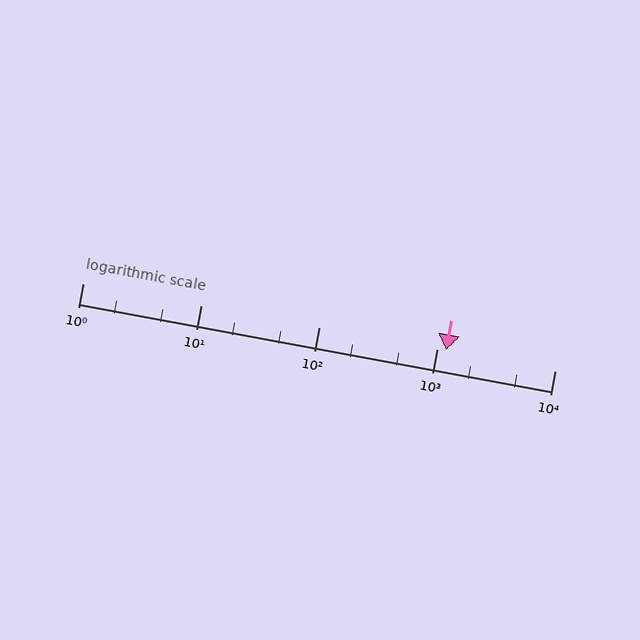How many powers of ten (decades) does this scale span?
The scale spans 4 decades, from 1 to 10000.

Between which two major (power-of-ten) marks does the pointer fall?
The pointer is between 1000 and 10000.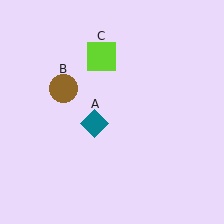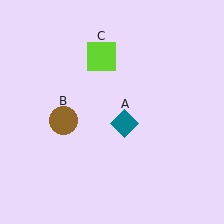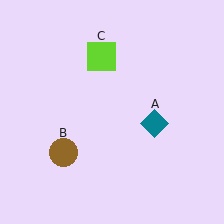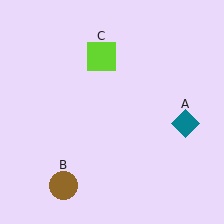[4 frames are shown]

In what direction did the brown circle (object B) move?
The brown circle (object B) moved down.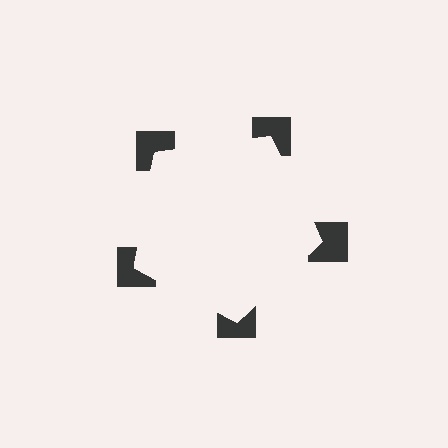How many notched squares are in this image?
There are 5 — one at each vertex of the illusory pentagon.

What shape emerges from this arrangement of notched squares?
An illusory pentagon — its edges are inferred from the aligned wedge cuts in the notched squares, not physically drawn.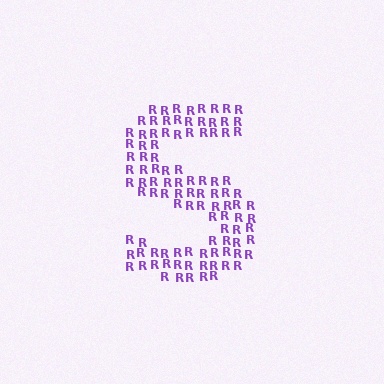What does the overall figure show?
The overall figure shows the letter S.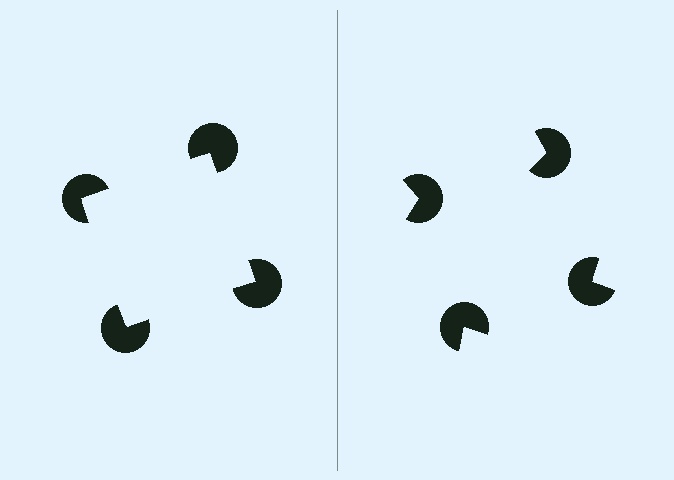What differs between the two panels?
The pac-man discs are positioned identically on both sides; only the wedge orientations differ. On the left they align to a square; on the right they are misaligned.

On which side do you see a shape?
An illusory square appears on the left side. On the right side the wedge cuts are rotated, so no coherent shape forms.